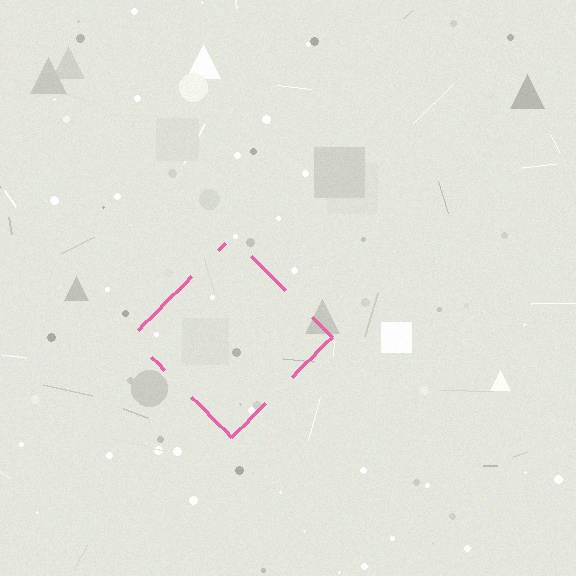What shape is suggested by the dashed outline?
The dashed outline suggests a diamond.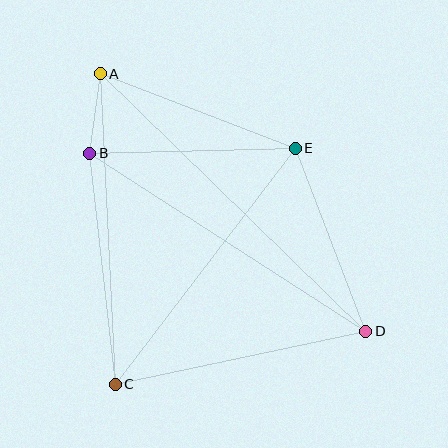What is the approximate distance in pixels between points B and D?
The distance between B and D is approximately 328 pixels.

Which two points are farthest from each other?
Points A and D are farthest from each other.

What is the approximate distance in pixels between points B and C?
The distance between B and C is approximately 232 pixels.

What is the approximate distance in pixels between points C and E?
The distance between C and E is approximately 297 pixels.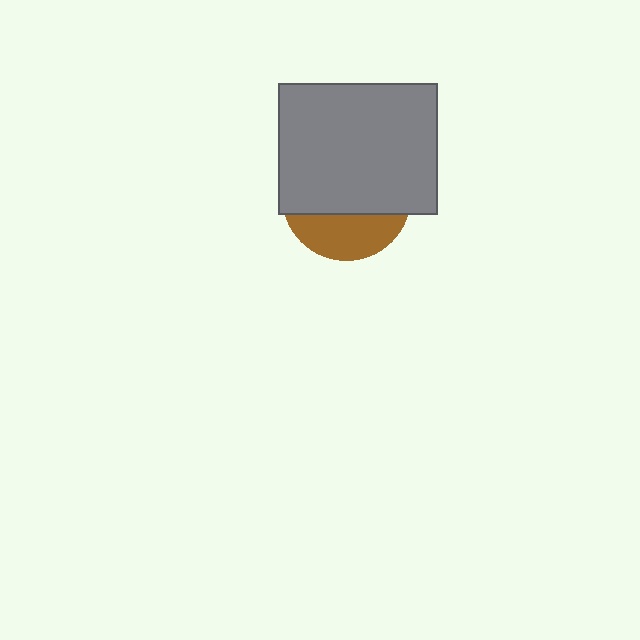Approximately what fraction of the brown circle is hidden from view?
Roughly 69% of the brown circle is hidden behind the gray rectangle.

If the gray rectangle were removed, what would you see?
You would see the complete brown circle.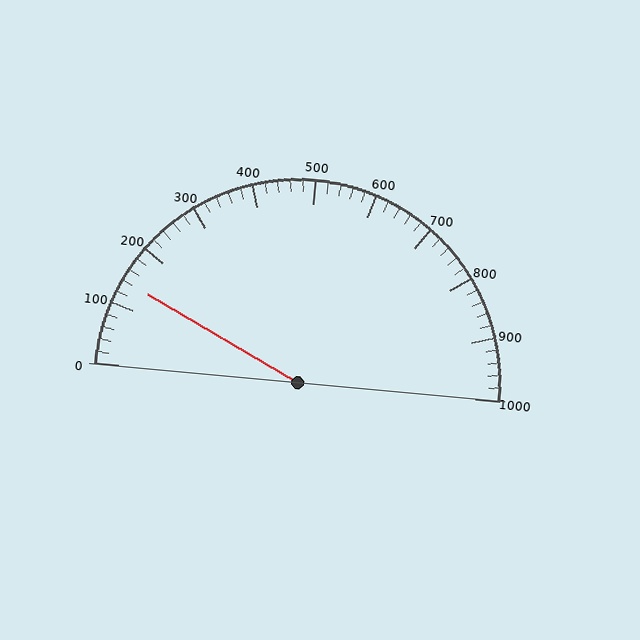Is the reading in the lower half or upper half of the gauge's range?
The reading is in the lower half of the range (0 to 1000).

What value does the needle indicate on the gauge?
The needle indicates approximately 140.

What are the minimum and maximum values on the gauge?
The gauge ranges from 0 to 1000.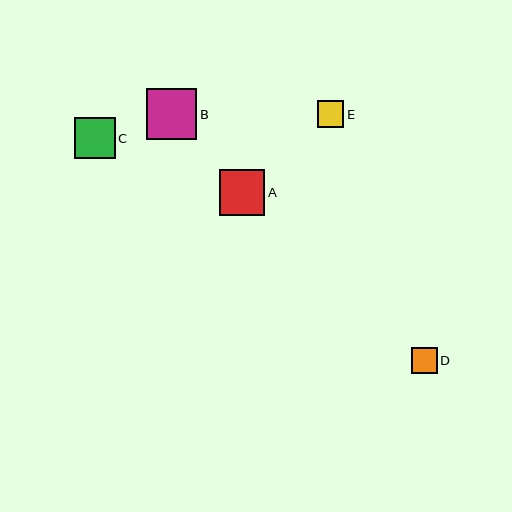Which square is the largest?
Square B is the largest with a size of approximately 51 pixels.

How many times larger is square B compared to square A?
Square B is approximately 1.1 times the size of square A.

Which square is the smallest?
Square D is the smallest with a size of approximately 26 pixels.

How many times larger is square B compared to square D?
Square B is approximately 2.0 times the size of square D.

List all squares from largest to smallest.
From largest to smallest: B, A, C, E, D.